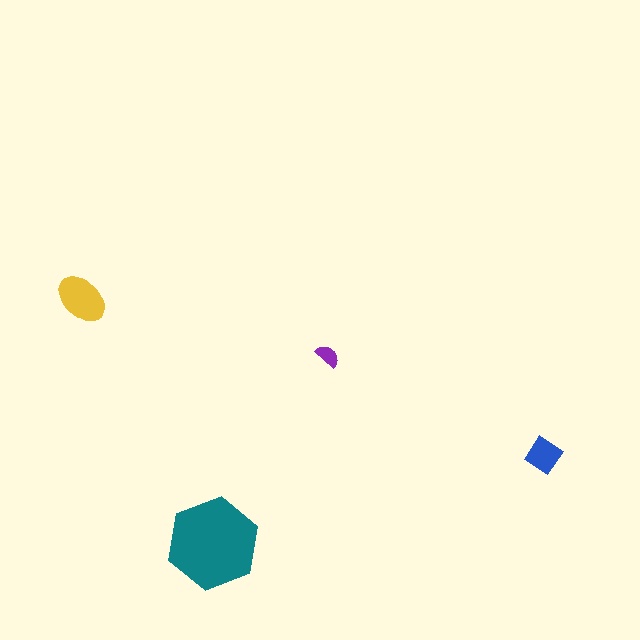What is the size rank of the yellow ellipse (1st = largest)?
2nd.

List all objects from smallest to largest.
The purple semicircle, the blue diamond, the yellow ellipse, the teal hexagon.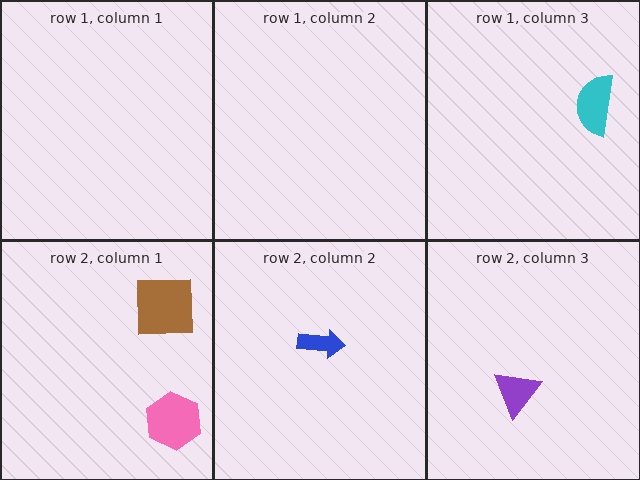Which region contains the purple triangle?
The row 2, column 3 region.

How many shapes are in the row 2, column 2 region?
1.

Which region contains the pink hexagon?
The row 2, column 1 region.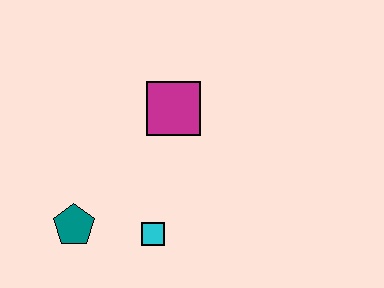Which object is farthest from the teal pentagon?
The magenta square is farthest from the teal pentagon.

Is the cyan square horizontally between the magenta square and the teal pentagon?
Yes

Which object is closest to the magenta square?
The cyan square is closest to the magenta square.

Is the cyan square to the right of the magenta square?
No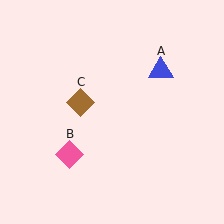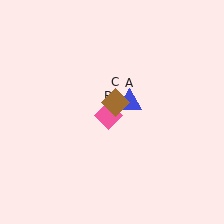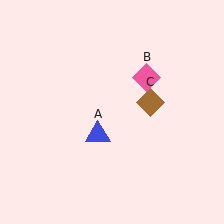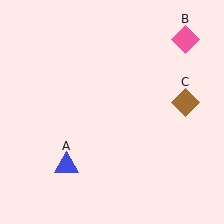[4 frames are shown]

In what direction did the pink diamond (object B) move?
The pink diamond (object B) moved up and to the right.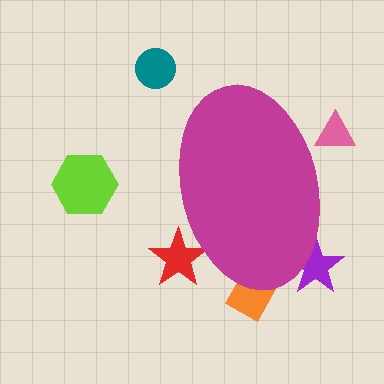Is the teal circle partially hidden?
No, the teal circle is fully visible.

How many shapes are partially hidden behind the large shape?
4 shapes are partially hidden.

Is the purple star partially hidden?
Yes, the purple star is partially hidden behind the magenta ellipse.